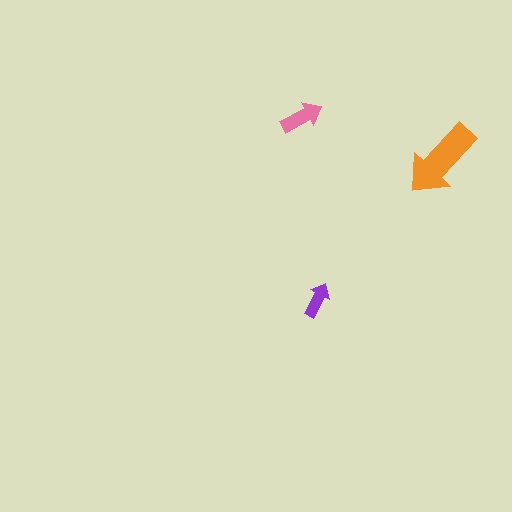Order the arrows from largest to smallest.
the orange one, the pink one, the purple one.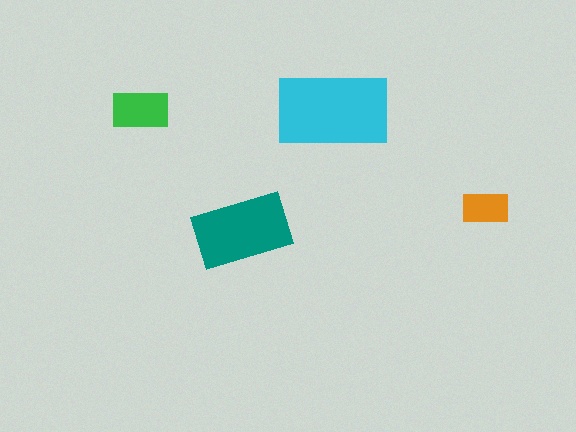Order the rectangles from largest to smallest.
the cyan one, the teal one, the green one, the orange one.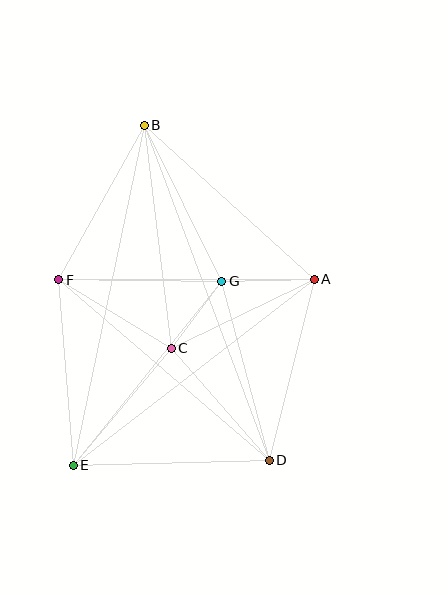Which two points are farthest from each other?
Points B and D are farthest from each other.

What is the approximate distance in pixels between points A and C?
The distance between A and C is approximately 159 pixels.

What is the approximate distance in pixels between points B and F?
The distance between B and F is approximately 176 pixels.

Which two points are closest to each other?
Points C and G are closest to each other.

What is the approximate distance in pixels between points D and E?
The distance between D and E is approximately 196 pixels.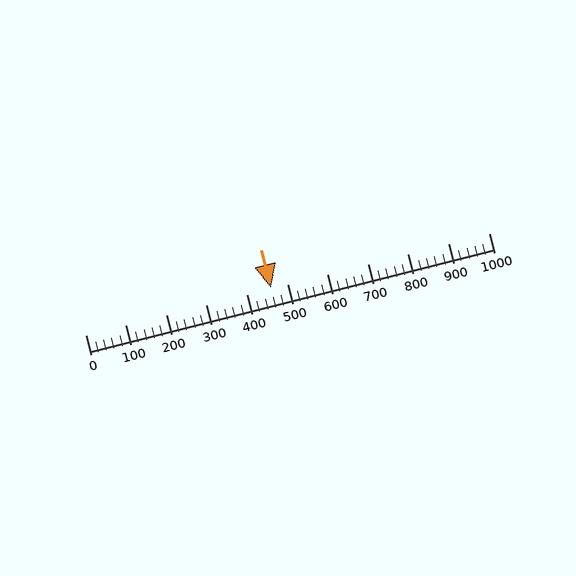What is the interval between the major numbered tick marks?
The major tick marks are spaced 100 units apart.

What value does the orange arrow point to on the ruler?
The orange arrow points to approximately 460.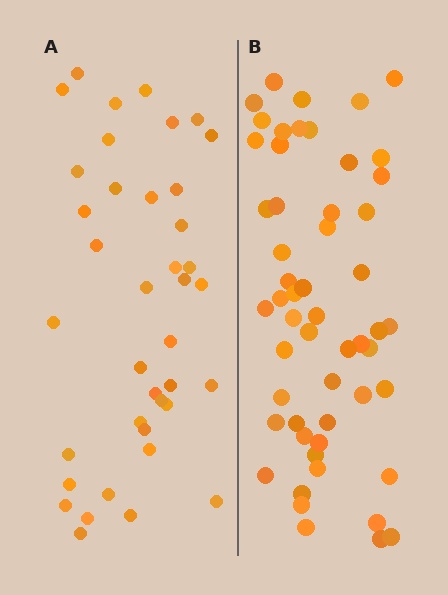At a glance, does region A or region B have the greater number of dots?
Region B (the right region) has more dots.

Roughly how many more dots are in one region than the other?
Region B has approximately 15 more dots than region A.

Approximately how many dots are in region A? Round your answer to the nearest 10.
About 40 dots. (The exact count is 39, which rounds to 40.)